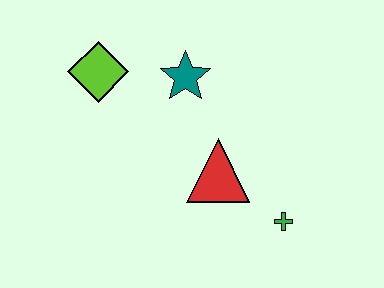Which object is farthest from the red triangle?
The lime diamond is farthest from the red triangle.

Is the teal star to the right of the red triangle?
No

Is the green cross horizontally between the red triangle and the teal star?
No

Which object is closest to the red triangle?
The green cross is closest to the red triangle.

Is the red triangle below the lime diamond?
Yes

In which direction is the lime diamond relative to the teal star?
The lime diamond is to the left of the teal star.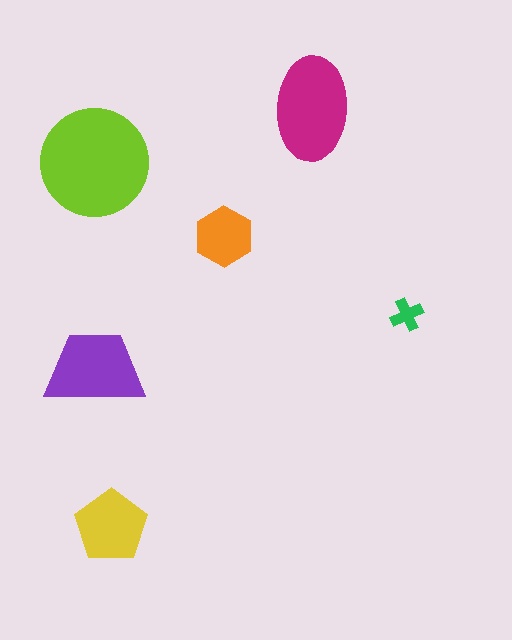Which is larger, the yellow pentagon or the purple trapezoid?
The purple trapezoid.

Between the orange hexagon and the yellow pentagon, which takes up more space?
The yellow pentagon.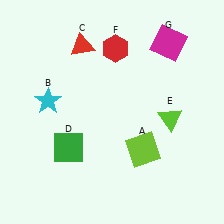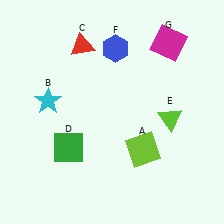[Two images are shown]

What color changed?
The hexagon (F) changed from red in Image 1 to blue in Image 2.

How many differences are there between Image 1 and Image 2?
There is 1 difference between the two images.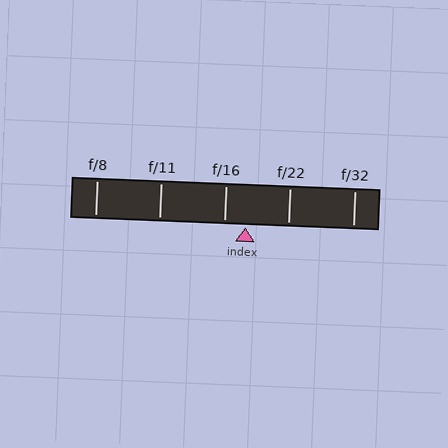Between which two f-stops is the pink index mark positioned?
The index mark is between f/16 and f/22.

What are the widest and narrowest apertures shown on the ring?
The widest aperture shown is f/8 and the narrowest is f/32.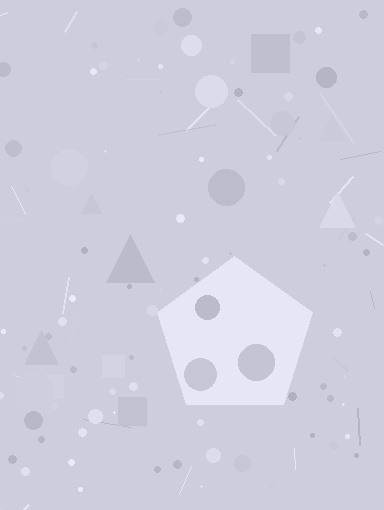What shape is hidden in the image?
A pentagon is hidden in the image.